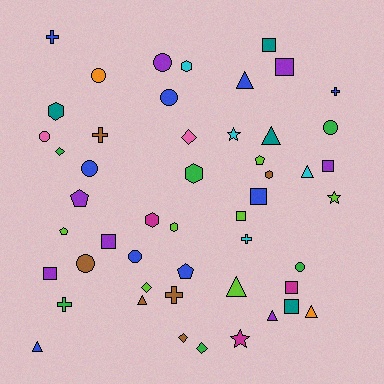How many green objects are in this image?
There are 6 green objects.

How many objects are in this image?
There are 50 objects.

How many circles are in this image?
There are 9 circles.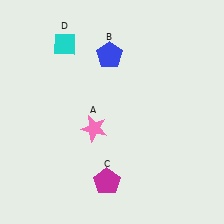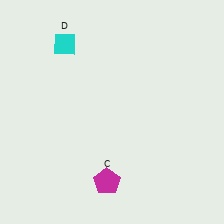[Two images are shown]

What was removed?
The blue pentagon (B), the pink star (A) were removed in Image 2.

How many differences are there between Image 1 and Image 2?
There are 2 differences between the two images.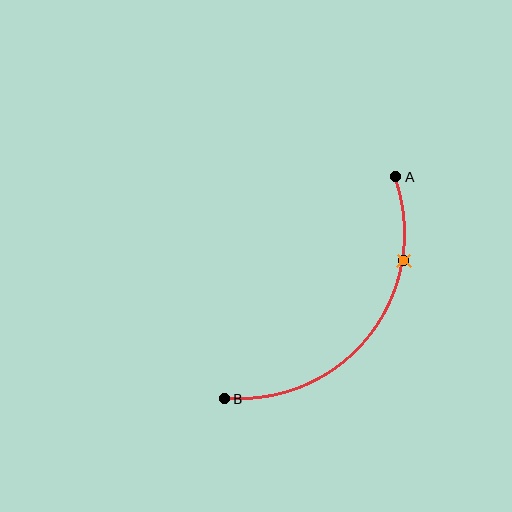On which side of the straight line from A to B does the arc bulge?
The arc bulges below and to the right of the straight line connecting A and B.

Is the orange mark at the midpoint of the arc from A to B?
No. The orange mark lies on the arc but is closer to endpoint A. The arc midpoint would be at the point on the curve equidistant along the arc from both A and B.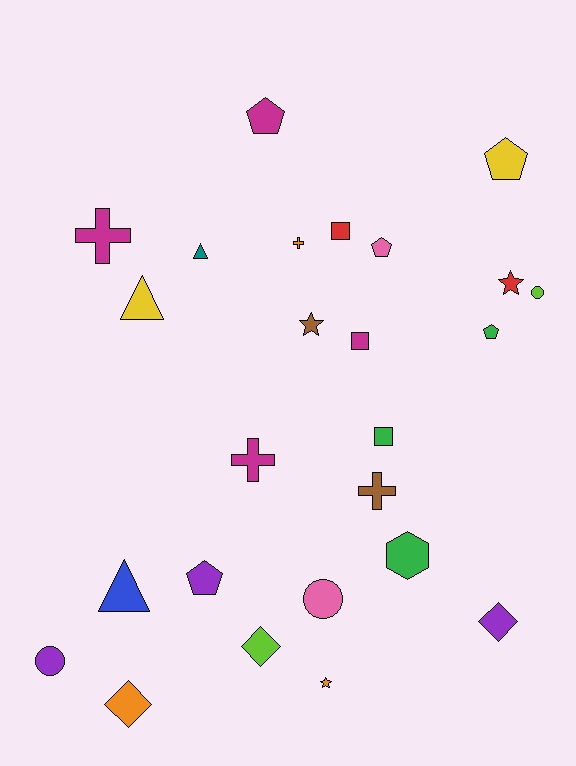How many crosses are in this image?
There are 4 crosses.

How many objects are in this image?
There are 25 objects.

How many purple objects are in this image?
There are 3 purple objects.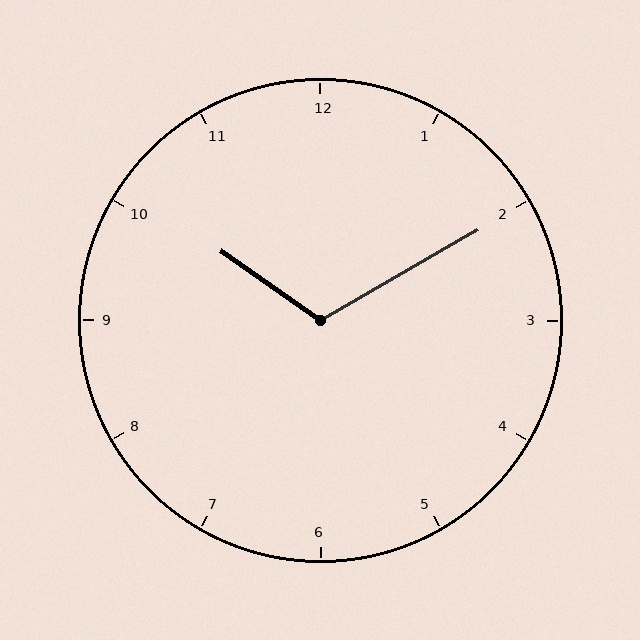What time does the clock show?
10:10.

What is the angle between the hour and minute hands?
Approximately 115 degrees.